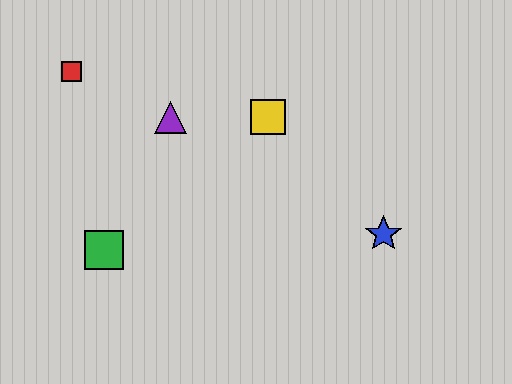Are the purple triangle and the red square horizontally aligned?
No, the purple triangle is at y≈117 and the red square is at y≈72.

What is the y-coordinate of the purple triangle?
The purple triangle is at y≈117.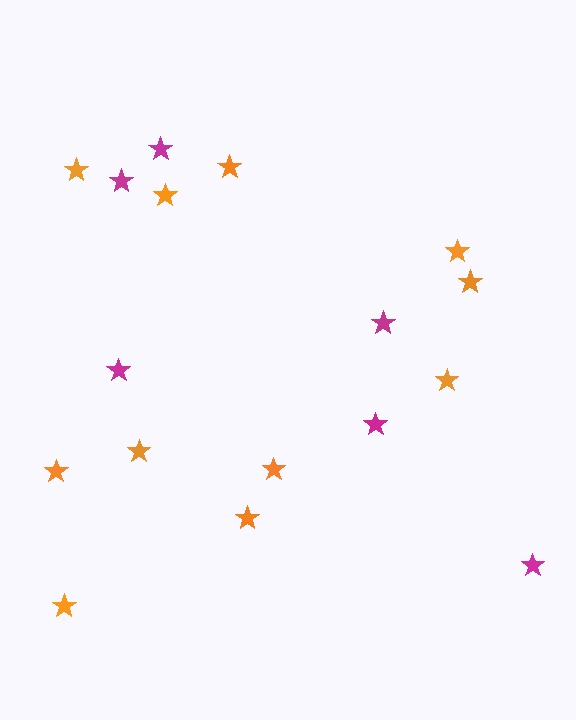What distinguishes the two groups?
There are 2 groups: one group of magenta stars (6) and one group of orange stars (11).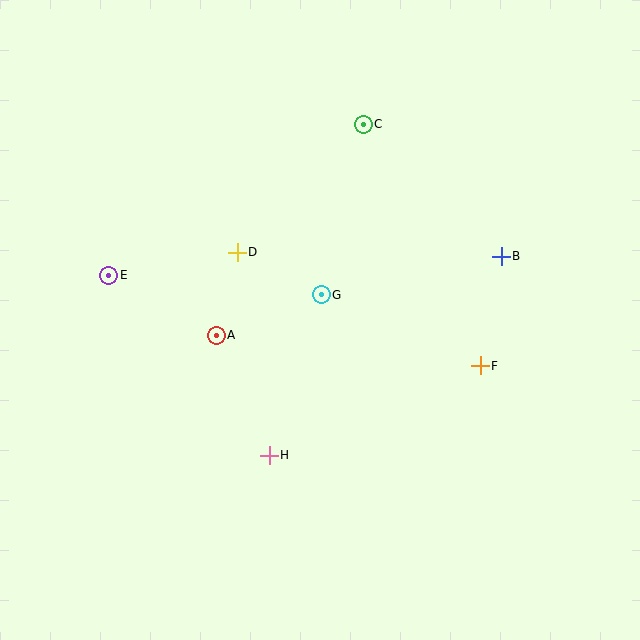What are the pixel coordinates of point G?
Point G is at (321, 295).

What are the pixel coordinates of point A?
Point A is at (216, 335).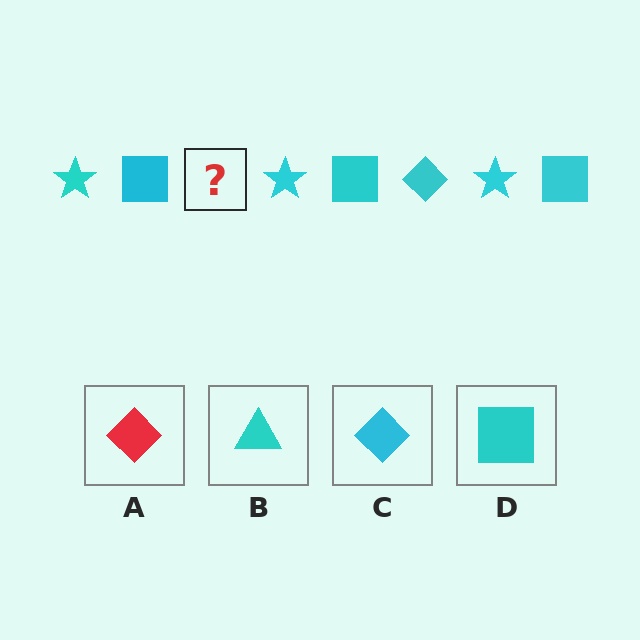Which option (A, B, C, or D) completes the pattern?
C.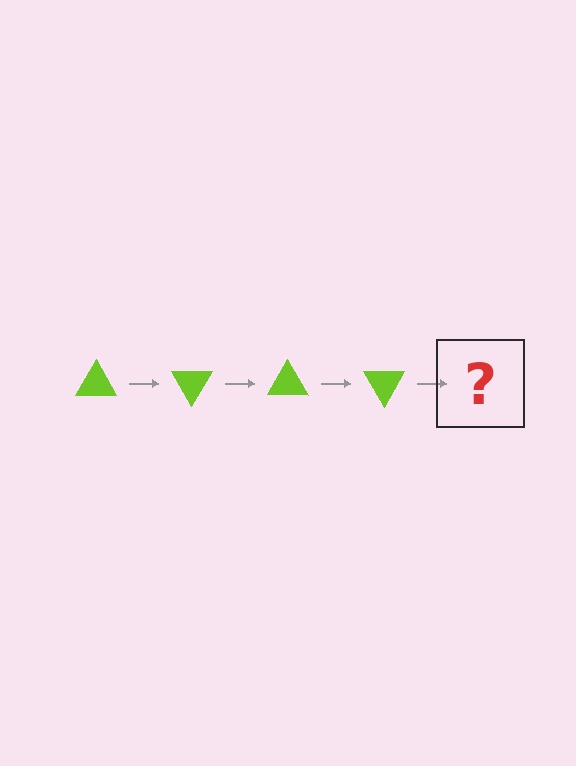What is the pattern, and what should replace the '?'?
The pattern is that the triangle rotates 60 degrees each step. The '?' should be a lime triangle rotated 240 degrees.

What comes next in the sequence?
The next element should be a lime triangle rotated 240 degrees.